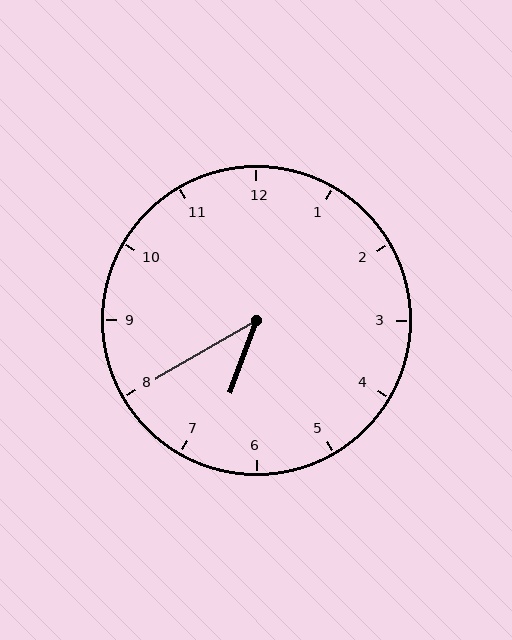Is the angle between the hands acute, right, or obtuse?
It is acute.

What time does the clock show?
6:40.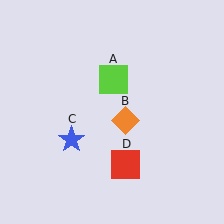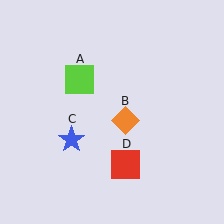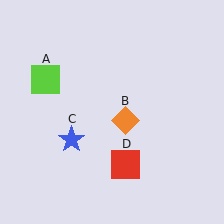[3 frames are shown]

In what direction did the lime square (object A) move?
The lime square (object A) moved left.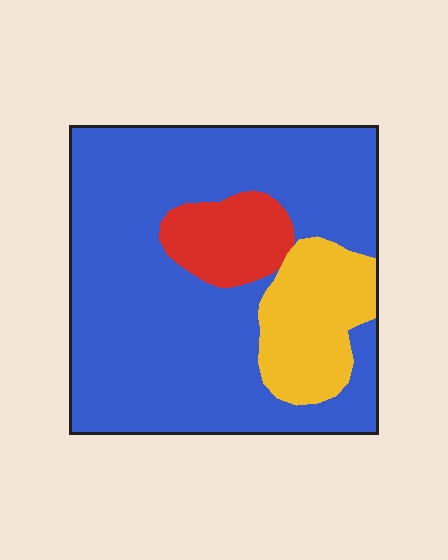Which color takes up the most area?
Blue, at roughly 75%.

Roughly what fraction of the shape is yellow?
Yellow covers 16% of the shape.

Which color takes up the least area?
Red, at roughly 10%.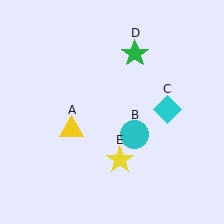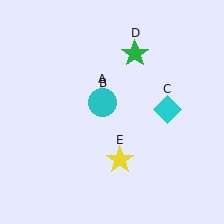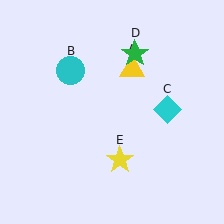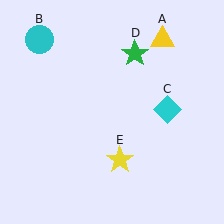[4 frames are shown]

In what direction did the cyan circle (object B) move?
The cyan circle (object B) moved up and to the left.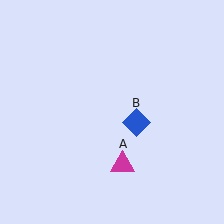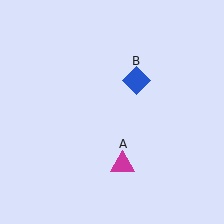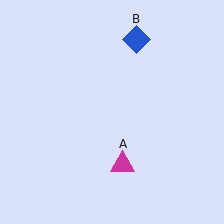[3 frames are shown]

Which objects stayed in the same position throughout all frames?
Magenta triangle (object A) remained stationary.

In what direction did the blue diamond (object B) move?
The blue diamond (object B) moved up.